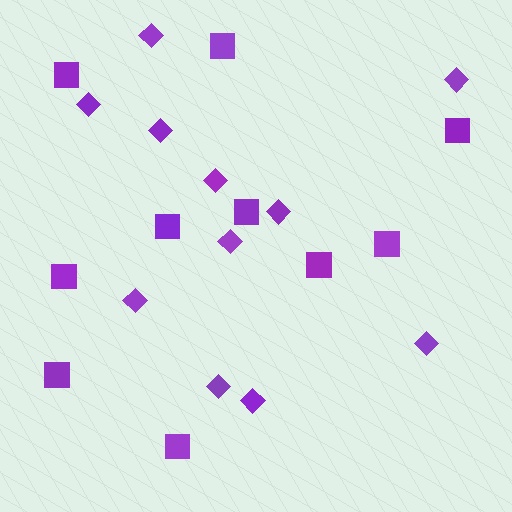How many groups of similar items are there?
There are 2 groups: one group of diamonds (11) and one group of squares (10).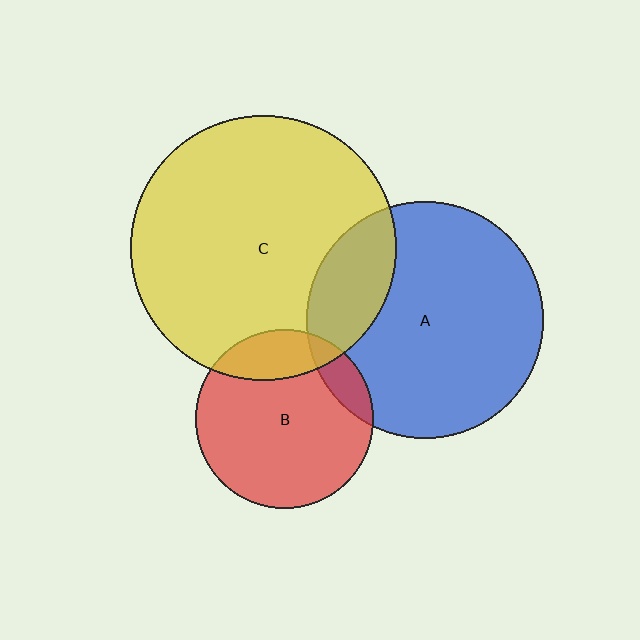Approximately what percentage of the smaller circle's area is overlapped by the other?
Approximately 10%.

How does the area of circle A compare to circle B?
Approximately 1.8 times.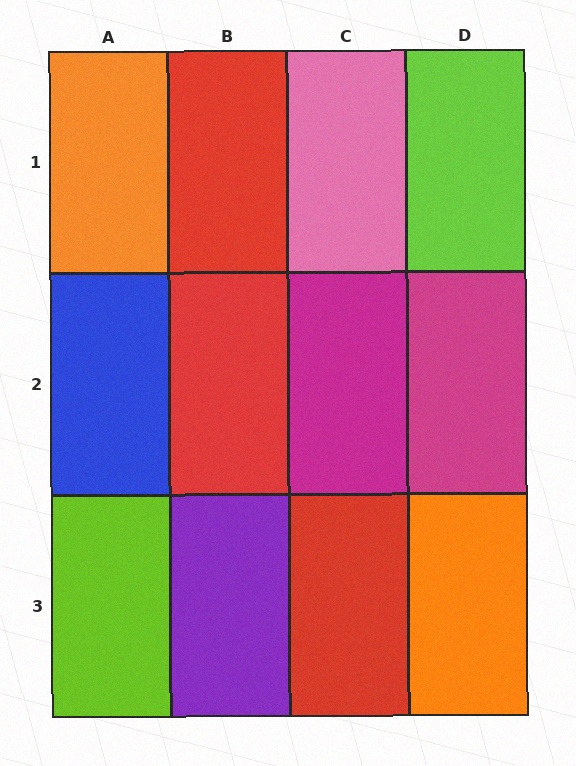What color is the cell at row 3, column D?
Orange.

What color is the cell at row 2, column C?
Magenta.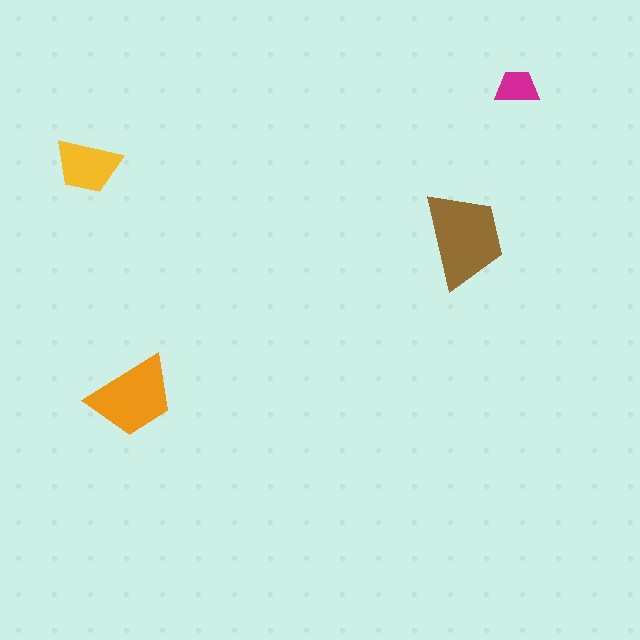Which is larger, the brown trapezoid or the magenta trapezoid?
The brown one.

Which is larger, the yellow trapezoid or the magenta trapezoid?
The yellow one.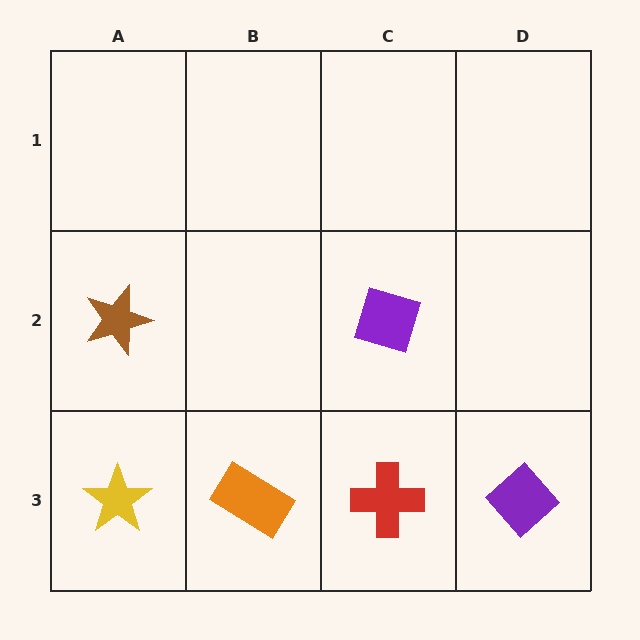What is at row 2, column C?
A purple diamond.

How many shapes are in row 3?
4 shapes.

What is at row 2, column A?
A brown star.